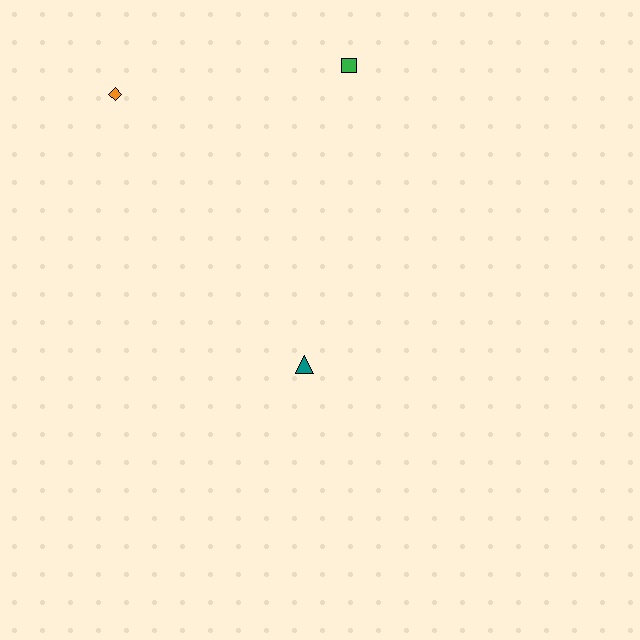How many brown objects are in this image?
There are no brown objects.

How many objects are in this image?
There are 3 objects.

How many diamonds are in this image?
There is 1 diamond.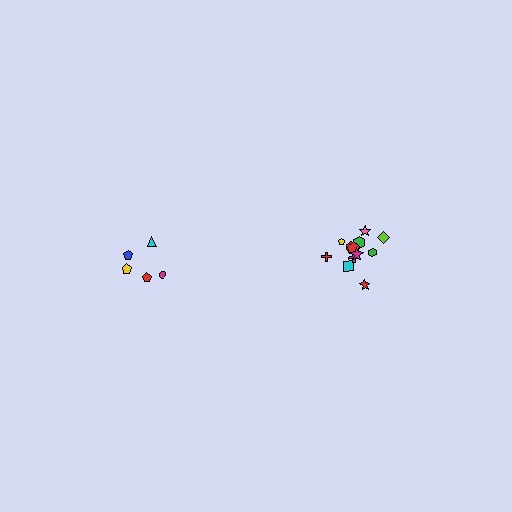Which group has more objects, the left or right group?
The right group.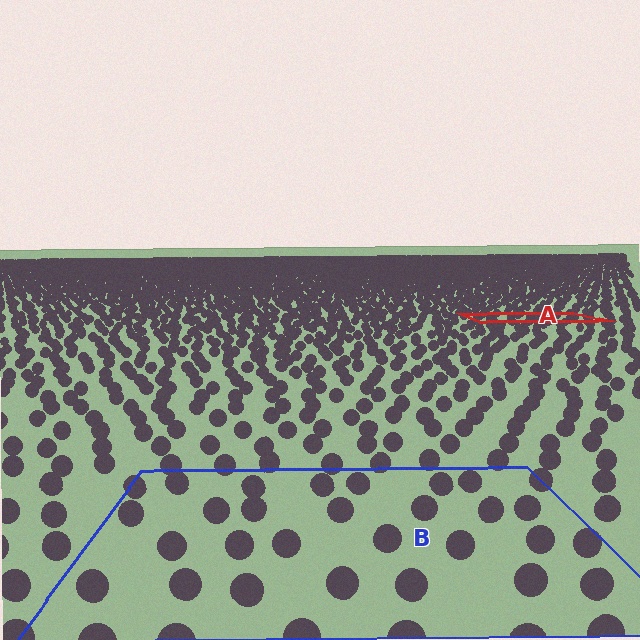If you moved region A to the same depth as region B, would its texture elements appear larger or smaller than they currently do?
They would appear larger. At a closer depth, the same texture elements are projected at a bigger on-screen size.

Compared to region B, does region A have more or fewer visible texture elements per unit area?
Region A has more texture elements per unit area — they are packed more densely because it is farther away.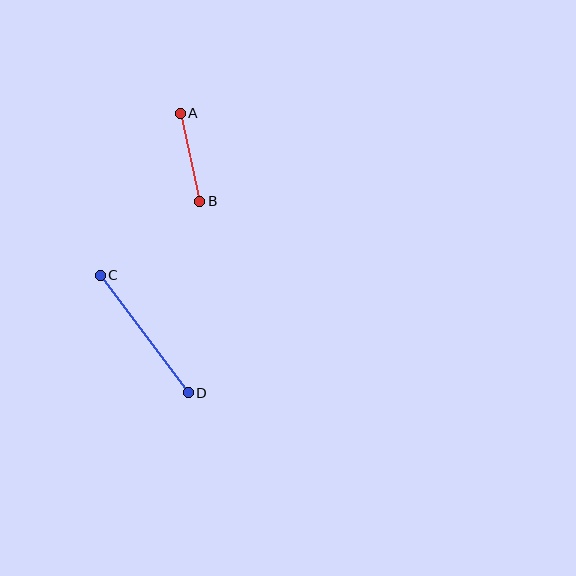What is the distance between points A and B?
The distance is approximately 90 pixels.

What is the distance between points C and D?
The distance is approximately 147 pixels.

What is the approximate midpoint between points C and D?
The midpoint is at approximately (144, 334) pixels.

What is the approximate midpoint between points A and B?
The midpoint is at approximately (190, 157) pixels.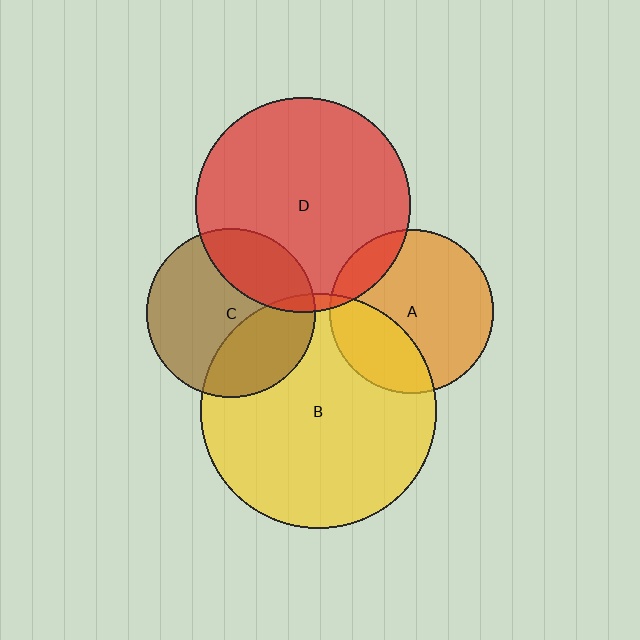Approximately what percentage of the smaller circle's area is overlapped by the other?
Approximately 25%.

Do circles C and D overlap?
Yes.